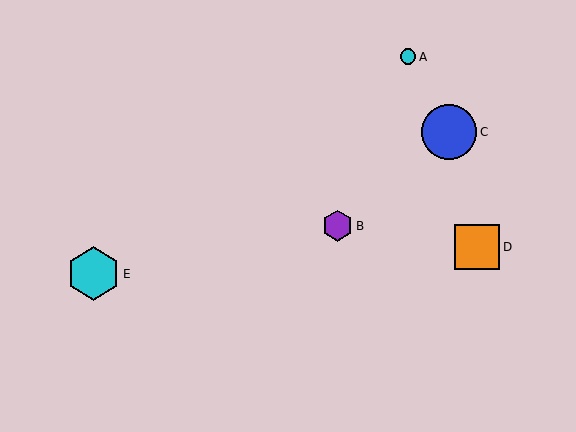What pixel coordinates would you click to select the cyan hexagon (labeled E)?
Click at (93, 274) to select the cyan hexagon E.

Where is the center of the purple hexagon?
The center of the purple hexagon is at (338, 226).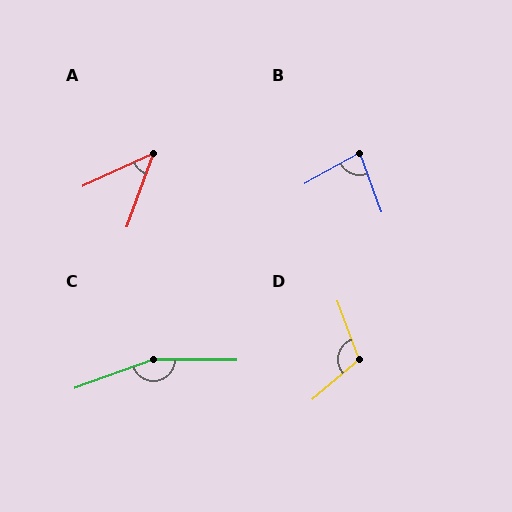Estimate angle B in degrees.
Approximately 81 degrees.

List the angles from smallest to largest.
A (45°), B (81°), D (110°), C (159°).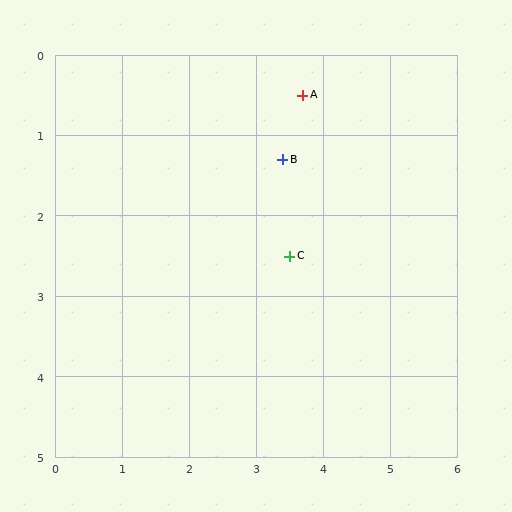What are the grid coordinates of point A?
Point A is at approximately (3.7, 0.5).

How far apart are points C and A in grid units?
Points C and A are about 2.0 grid units apart.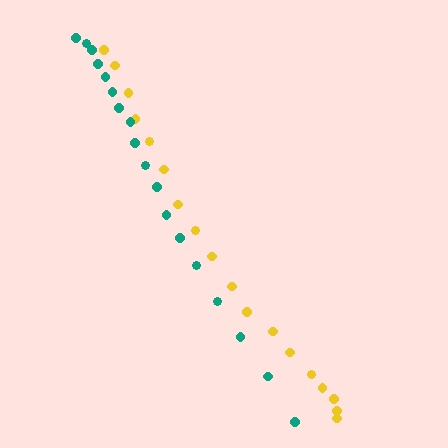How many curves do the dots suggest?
There are 2 distinct paths.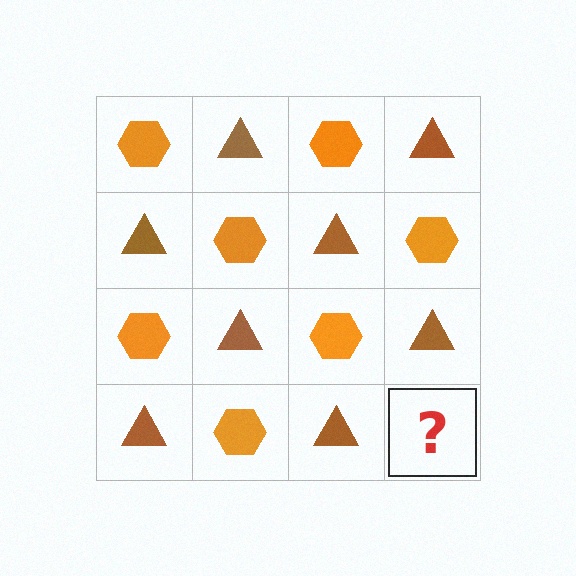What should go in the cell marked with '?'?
The missing cell should contain an orange hexagon.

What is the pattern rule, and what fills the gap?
The rule is that it alternates orange hexagon and brown triangle in a checkerboard pattern. The gap should be filled with an orange hexagon.